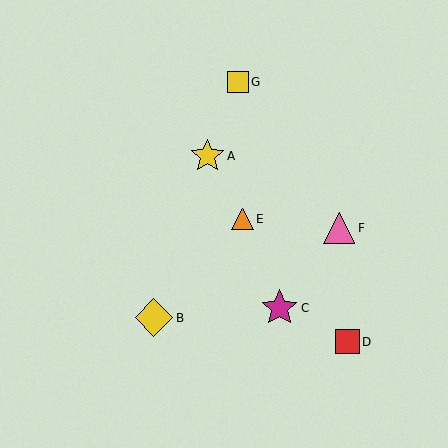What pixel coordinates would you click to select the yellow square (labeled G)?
Click at (238, 82) to select the yellow square G.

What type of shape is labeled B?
Shape B is a yellow diamond.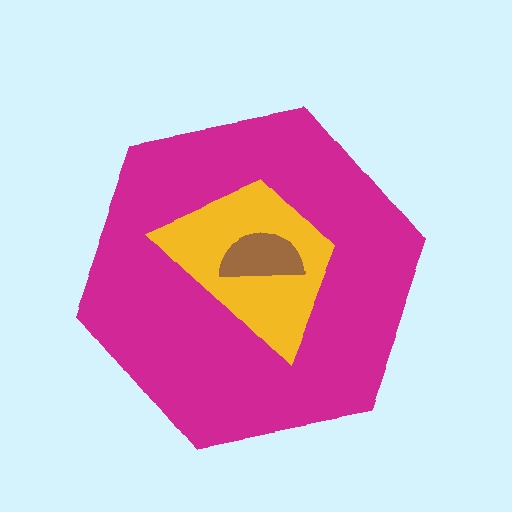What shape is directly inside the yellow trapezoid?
The brown semicircle.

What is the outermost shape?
The magenta hexagon.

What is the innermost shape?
The brown semicircle.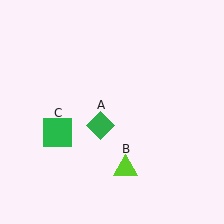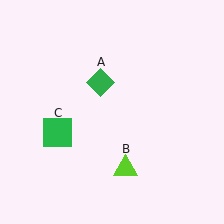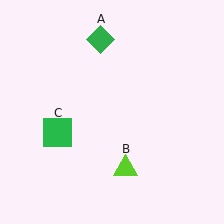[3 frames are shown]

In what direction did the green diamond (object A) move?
The green diamond (object A) moved up.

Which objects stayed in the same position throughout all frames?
Lime triangle (object B) and green square (object C) remained stationary.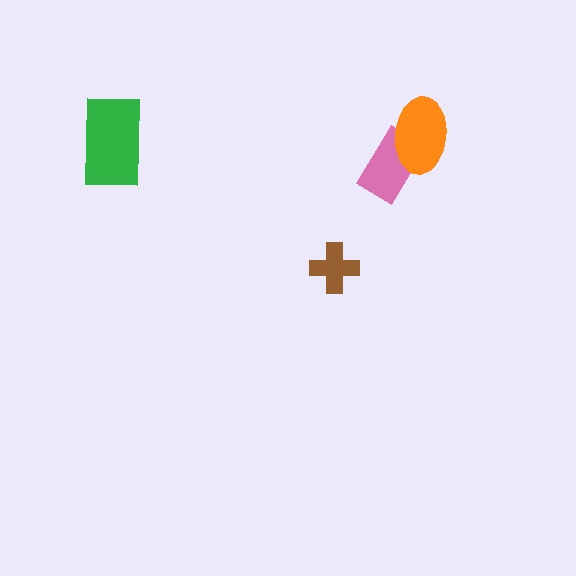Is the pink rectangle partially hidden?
Yes, it is partially covered by another shape.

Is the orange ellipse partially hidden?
No, no other shape covers it.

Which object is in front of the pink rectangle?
The orange ellipse is in front of the pink rectangle.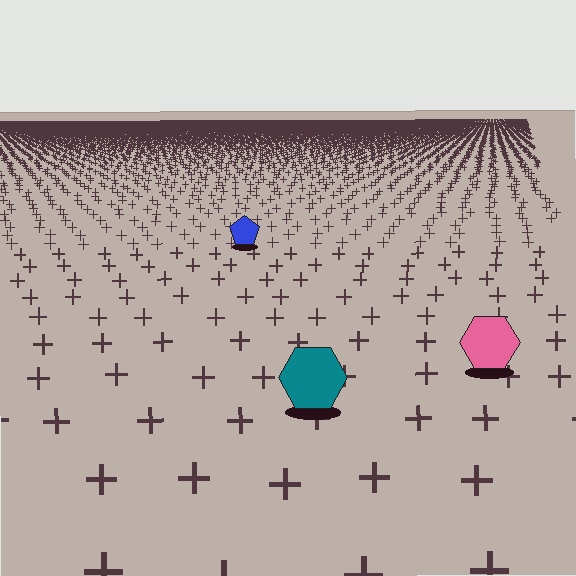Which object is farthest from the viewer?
The blue pentagon is farthest from the viewer. It appears smaller and the ground texture around it is denser.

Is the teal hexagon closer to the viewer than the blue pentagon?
Yes. The teal hexagon is closer — you can tell from the texture gradient: the ground texture is coarser near it.